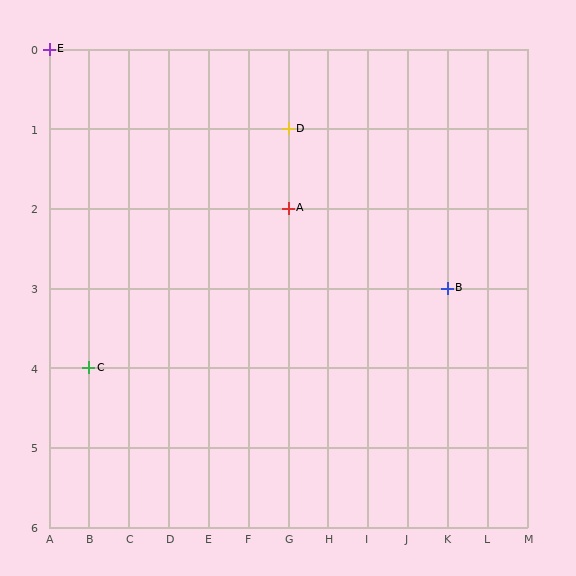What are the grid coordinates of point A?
Point A is at grid coordinates (G, 2).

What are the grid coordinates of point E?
Point E is at grid coordinates (A, 0).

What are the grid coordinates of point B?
Point B is at grid coordinates (K, 3).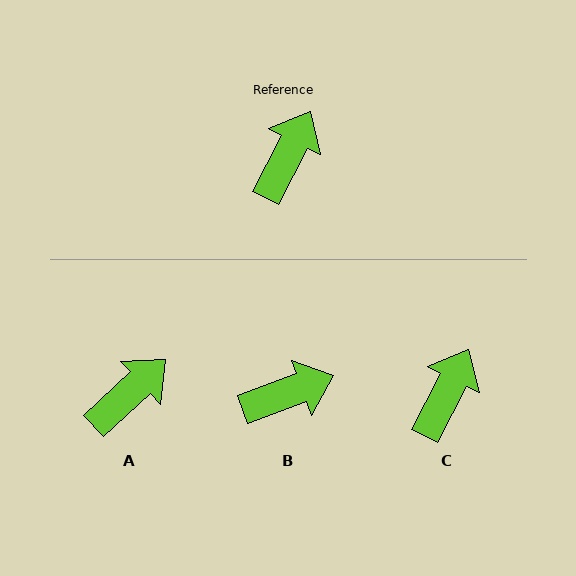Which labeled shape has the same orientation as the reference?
C.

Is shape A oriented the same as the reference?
No, it is off by about 20 degrees.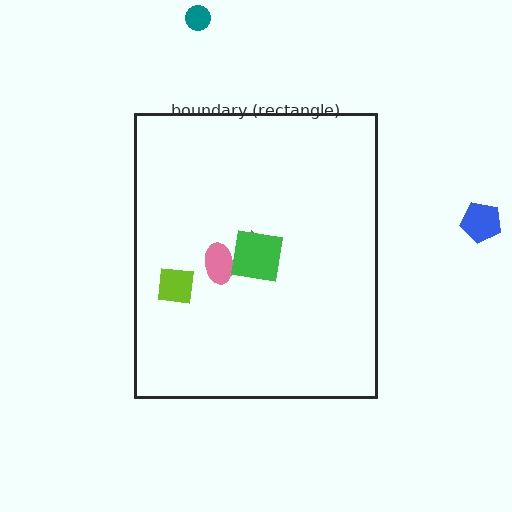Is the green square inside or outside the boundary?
Inside.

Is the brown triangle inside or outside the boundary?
Inside.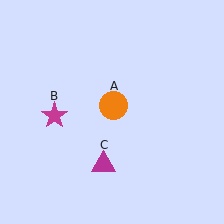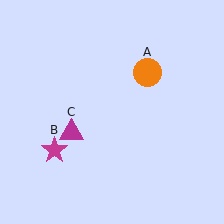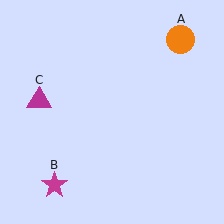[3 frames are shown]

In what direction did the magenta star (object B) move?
The magenta star (object B) moved down.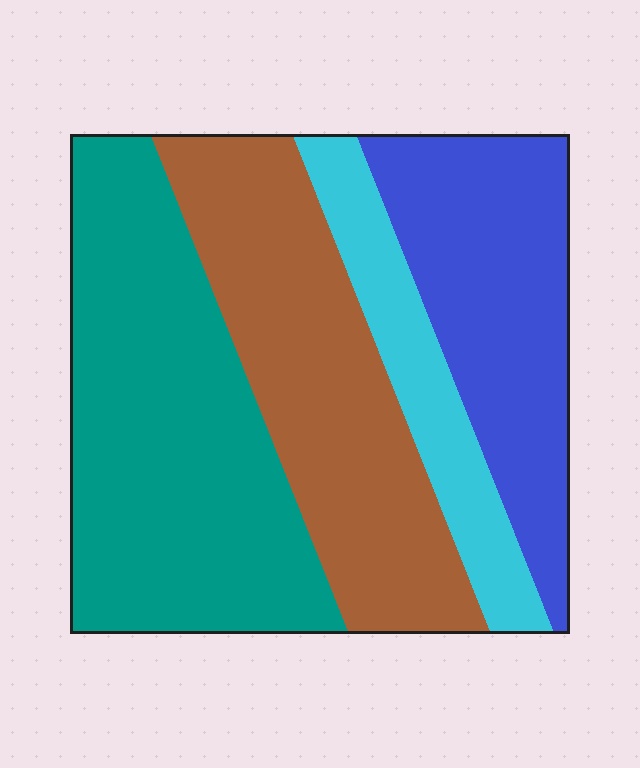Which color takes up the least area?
Cyan, at roughly 15%.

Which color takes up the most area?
Teal, at roughly 35%.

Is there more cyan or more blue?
Blue.